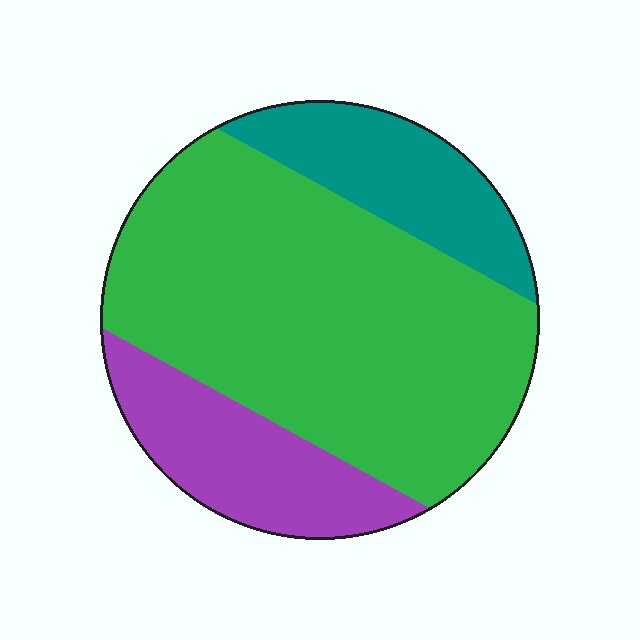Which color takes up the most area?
Green, at roughly 65%.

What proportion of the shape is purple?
Purple covers around 20% of the shape.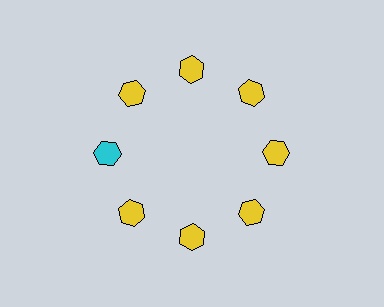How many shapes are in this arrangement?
There are 8 shapes arranged in a ring pattern.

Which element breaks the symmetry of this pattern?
The cyan hexagon at roughly the 9 o'clock position breaks the symmetry. All other shapes are yellow hexagons.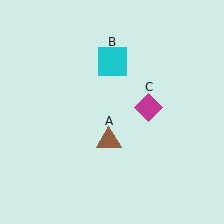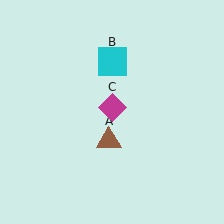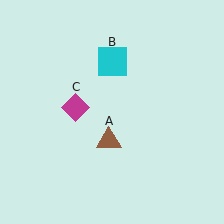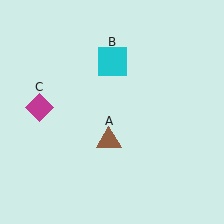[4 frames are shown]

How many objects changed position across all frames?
1 object changed position: magenta diamond (object C).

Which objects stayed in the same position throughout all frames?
Brown triangle (object A) and cyan square (object B) remained stationary.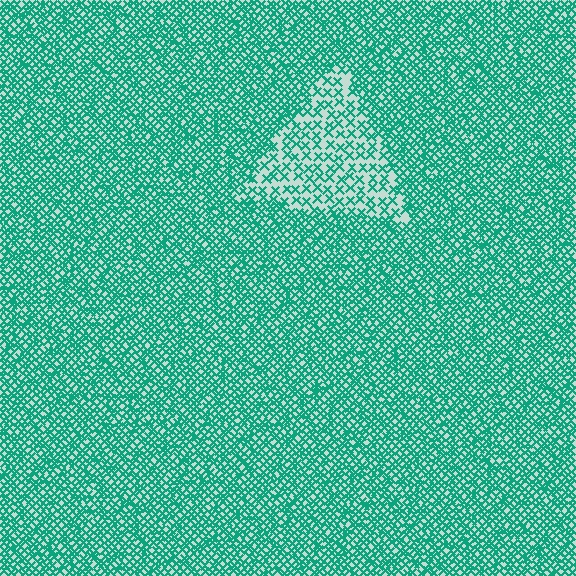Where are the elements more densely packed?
The elements are more densely packed outside the triangle boundary.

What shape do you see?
I see a triangle.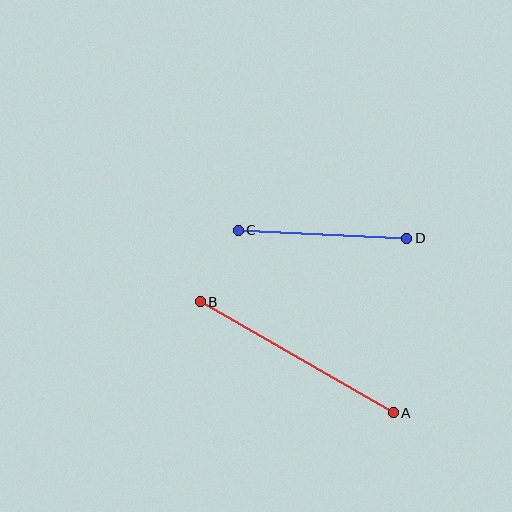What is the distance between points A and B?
The distance is approximately 223 pixels.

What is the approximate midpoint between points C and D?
The midpoint is at approximately (322, 234) pixels.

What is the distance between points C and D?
The distance is approximately 168 pixels.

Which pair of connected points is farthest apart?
Points A and B are farthest apart.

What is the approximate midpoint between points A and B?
The midpoint is at approximately (297, 357) pixels.